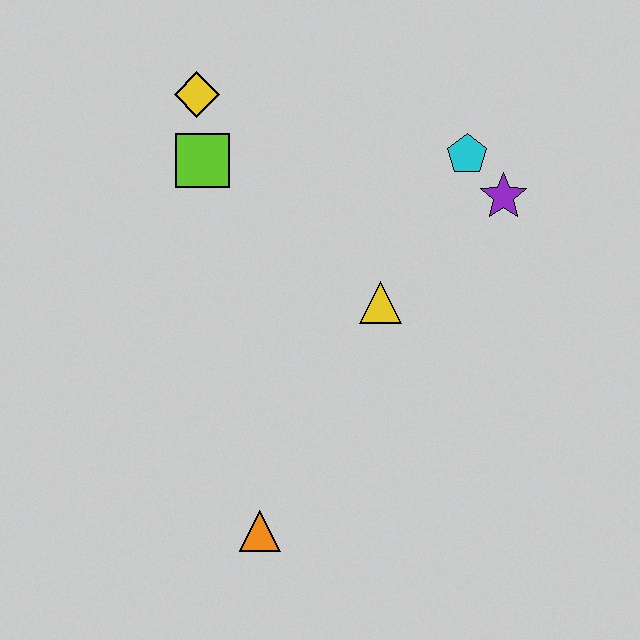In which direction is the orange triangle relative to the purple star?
The orange triangle is below the purple star.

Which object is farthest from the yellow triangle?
The yellow diamond is farthest from the yellow triangle.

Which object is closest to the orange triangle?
The yellow triangle is closest to the orange triangle.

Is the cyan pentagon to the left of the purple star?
Yes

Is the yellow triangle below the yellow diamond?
Yes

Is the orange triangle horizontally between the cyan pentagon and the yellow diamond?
Yes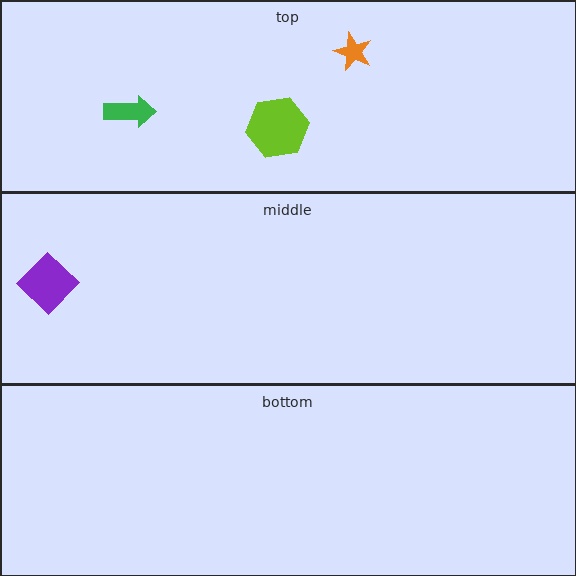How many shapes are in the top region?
3.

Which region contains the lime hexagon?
The top region.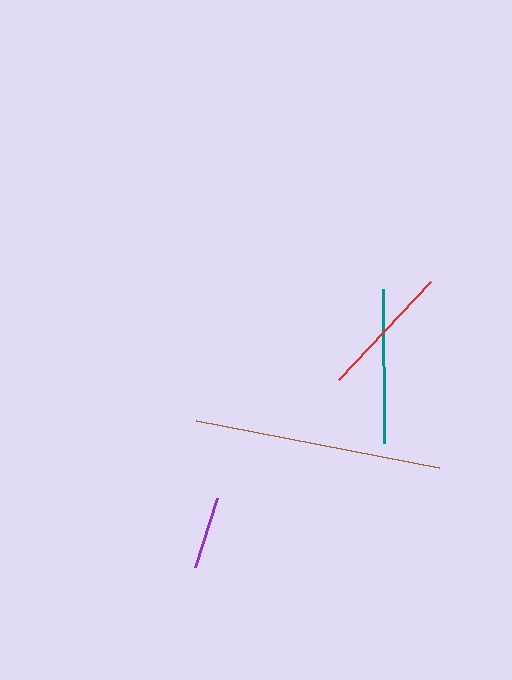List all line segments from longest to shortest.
From longest to shortest: brown, teal, red, purple.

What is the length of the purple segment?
The purple segment is approximately 72 pixels long.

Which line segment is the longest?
The brown line is the longest at approximately 247 pixels.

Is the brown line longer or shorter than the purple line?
The brown line is longer than the purple line.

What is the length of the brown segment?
The brown segment is approximately 247 pixels long.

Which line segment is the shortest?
The purple line is the shortest at approximately 72 pixels.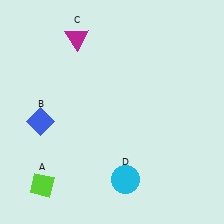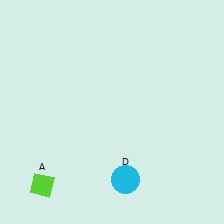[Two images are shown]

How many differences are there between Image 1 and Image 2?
There are 2 differences between the two images.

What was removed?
The blue diamond (B), the magenta triangle (C) were removed in Image 2.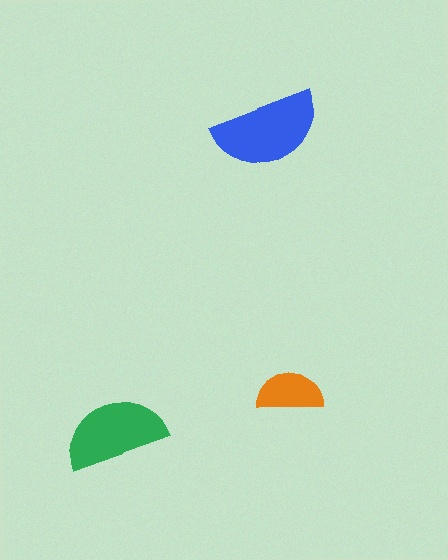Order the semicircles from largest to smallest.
the blue one, the green one, the orange one.